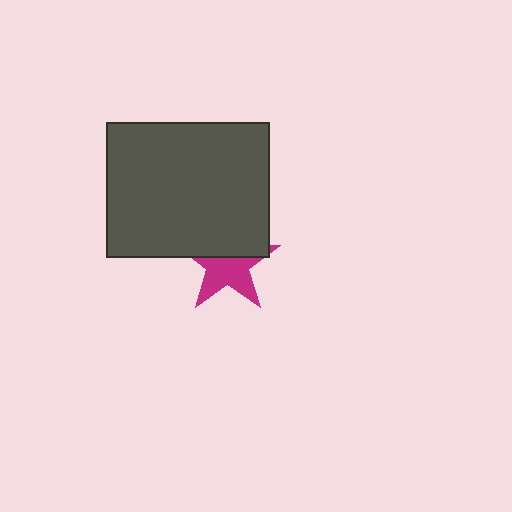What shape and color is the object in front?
The object in front is a dark gray rectangle.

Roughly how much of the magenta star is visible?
About half of it is visible (roughly 57%).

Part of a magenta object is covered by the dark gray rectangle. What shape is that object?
It is a star.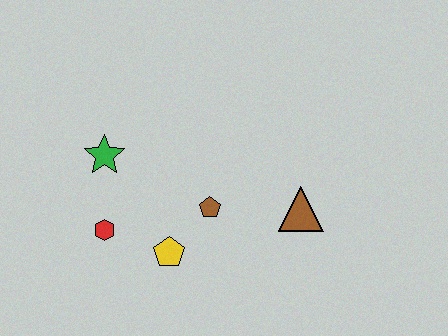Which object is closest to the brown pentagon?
The yellow pentagon is closest to the brown pentagon.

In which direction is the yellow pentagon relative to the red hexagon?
The yellow pentagon is to the right of the red hexagon.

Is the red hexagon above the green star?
No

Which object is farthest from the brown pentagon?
The green star is farthest from the brown pentagon.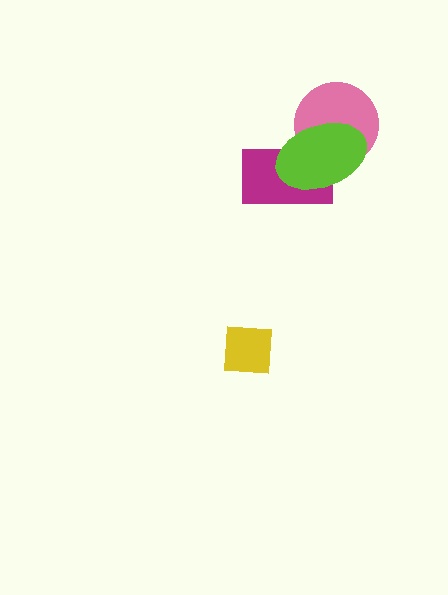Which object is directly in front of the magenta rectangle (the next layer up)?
The pink circle is directly in front of the magenta rectangle.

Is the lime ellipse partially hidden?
No, no other shape covers it.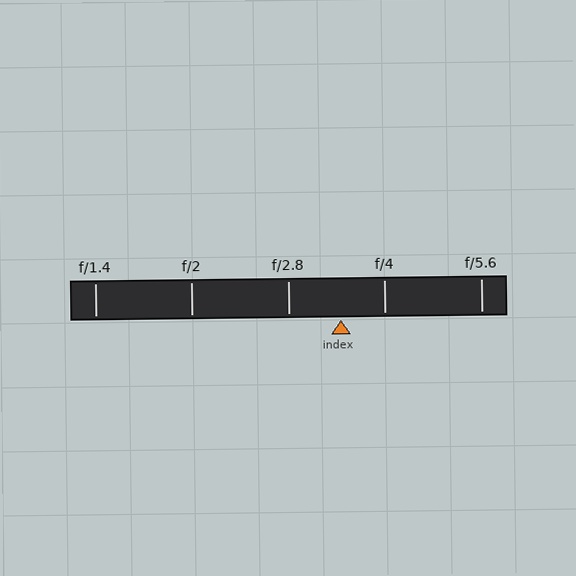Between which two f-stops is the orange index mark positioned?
The index mark is between f/2.8 and f/4.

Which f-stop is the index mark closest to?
The index mark is closest to f/4.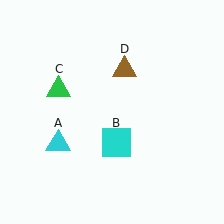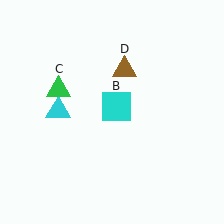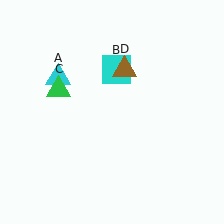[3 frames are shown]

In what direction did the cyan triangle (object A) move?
The cyan triangle (object A) moved up.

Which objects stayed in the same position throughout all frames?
Green triangle (object C) and brown triangle (object D) remained stationary.